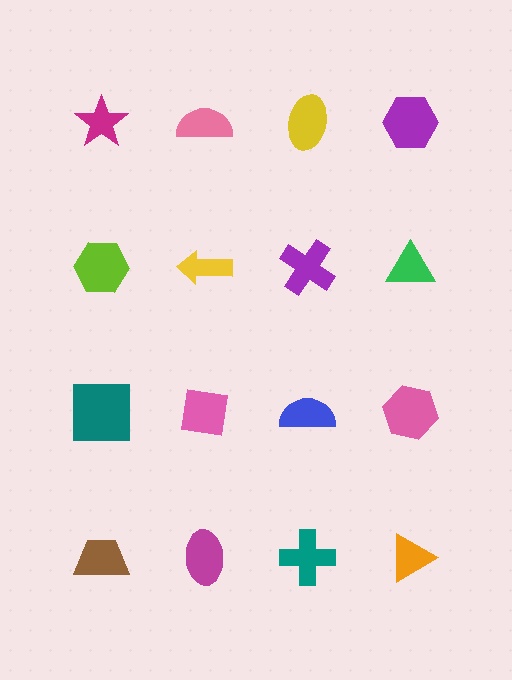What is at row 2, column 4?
A green triangle.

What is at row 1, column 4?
A purple hexagon.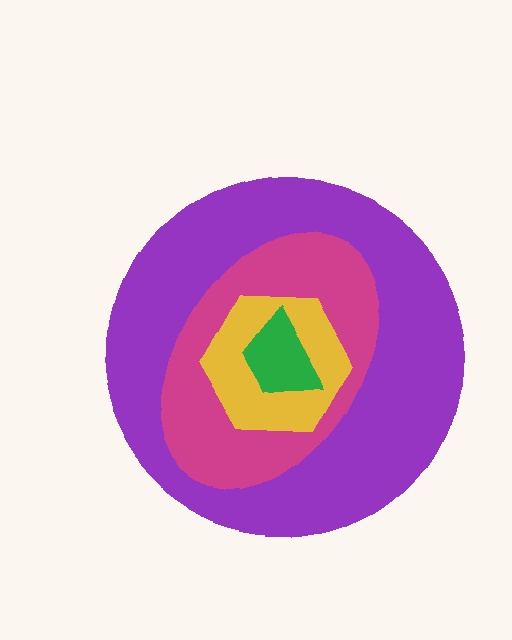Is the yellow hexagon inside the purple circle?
Yes.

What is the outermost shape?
The purple circle.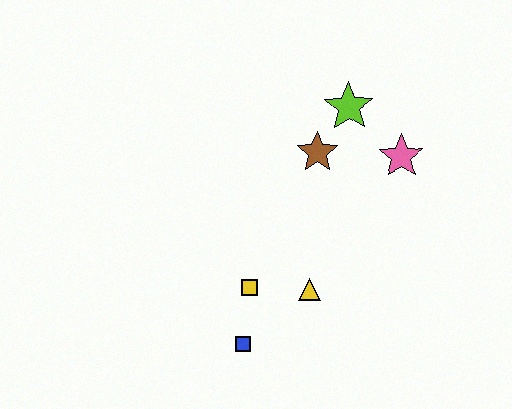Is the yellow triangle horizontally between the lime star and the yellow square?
Yes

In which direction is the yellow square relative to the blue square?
The yellow square is above the blue square.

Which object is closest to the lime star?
The brown star is closest to the lime star.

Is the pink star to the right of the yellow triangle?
Yes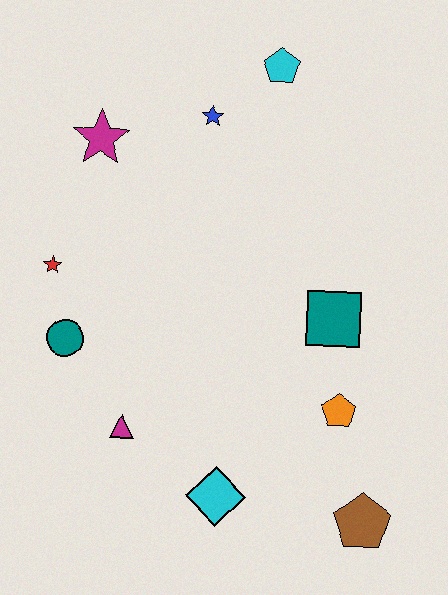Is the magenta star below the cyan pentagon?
Yes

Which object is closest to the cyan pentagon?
The blue star is closest to the cyan pentagon.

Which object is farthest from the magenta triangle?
The cyan pentagon is farthest from the magenta triangle.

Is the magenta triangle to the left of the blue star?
Yes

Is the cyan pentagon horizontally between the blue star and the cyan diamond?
No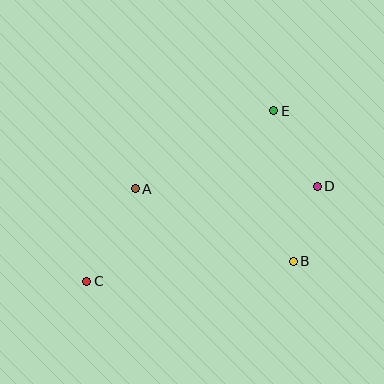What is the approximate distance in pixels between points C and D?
The distance between C and D is approximately 249 pixels.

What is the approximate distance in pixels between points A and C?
The distance between A and C is approximately 104 pixels.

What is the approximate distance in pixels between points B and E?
The distance between B and E is approximately 152 pixels.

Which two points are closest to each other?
Points B and D are closest to each other.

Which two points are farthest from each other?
Points C and E are farthest from each other.